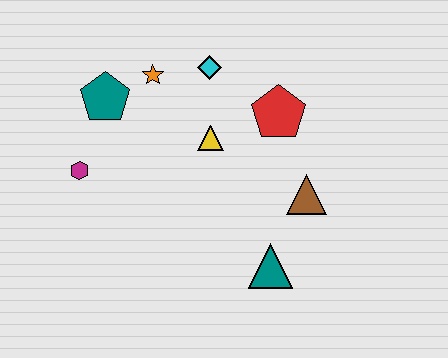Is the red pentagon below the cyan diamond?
Yes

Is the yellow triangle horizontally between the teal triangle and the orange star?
Yes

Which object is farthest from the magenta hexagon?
The brown triangle is farthest from the magenta hexagon.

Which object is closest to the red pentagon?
The yellow triangle is closest to the red pentagon.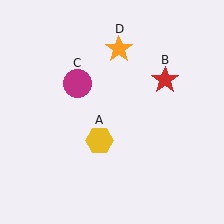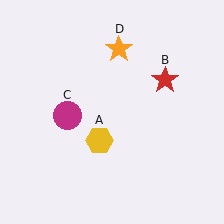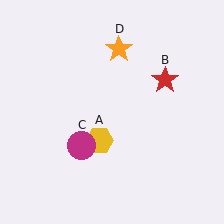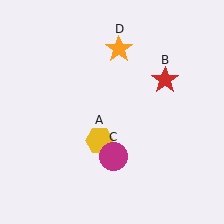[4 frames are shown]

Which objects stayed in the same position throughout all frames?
Yellow hexagon (object A) and red star (object B) and orange star (object D) remained stationary.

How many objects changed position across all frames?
1 object changed position: magenta circle (object C).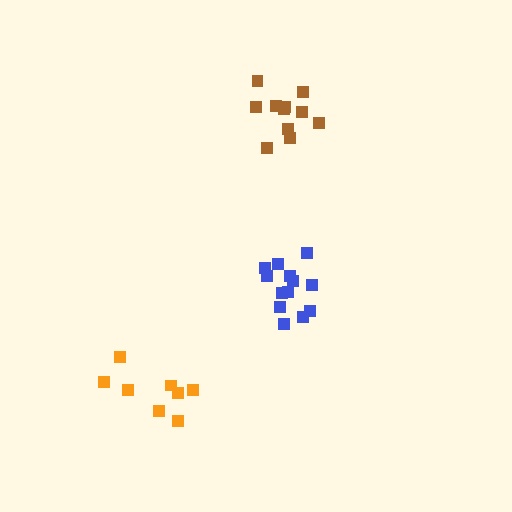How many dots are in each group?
Group 1: 11 dots, Group 2: 13 dots, Group 3: 8 dots (32 total).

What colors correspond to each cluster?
The clusters are colored: brown, blue, orange.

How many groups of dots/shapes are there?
There are 3 groups.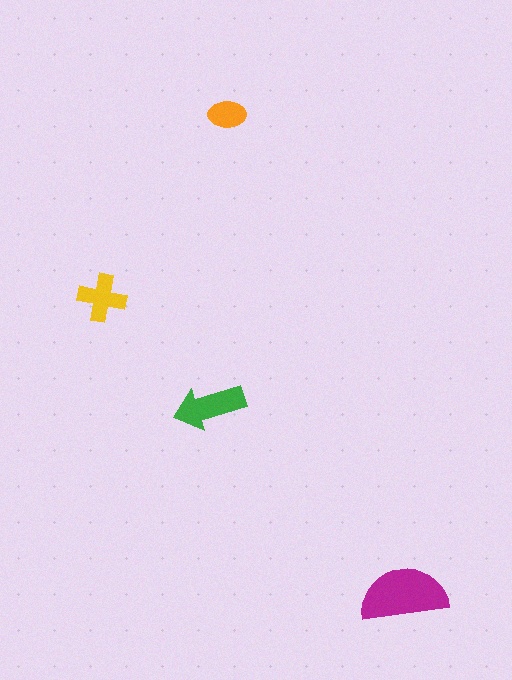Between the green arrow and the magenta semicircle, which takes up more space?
The magenta semicircle.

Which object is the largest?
The magenta semicircle.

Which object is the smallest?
The orange ellipse.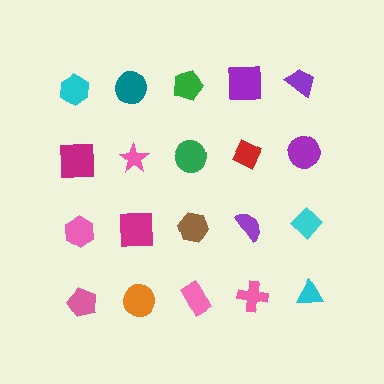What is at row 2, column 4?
A red diamond.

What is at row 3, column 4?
A purple semicircle.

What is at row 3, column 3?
A brown hexagon.